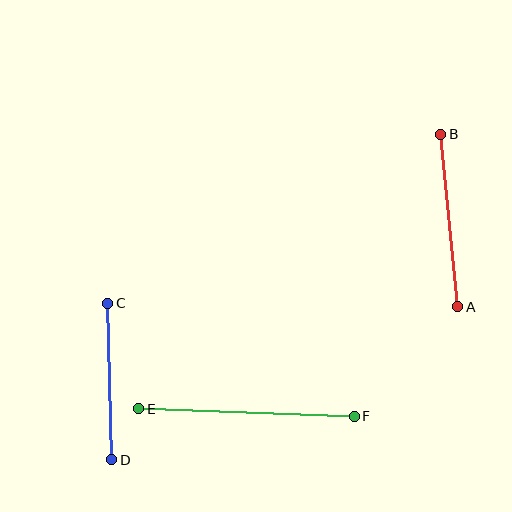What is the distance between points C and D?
The distance is approximately 157 pixels.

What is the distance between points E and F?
The distance is approximately 216 pixels.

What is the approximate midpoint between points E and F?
The midpoint is at approximately (246, 412) pixels.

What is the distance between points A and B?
The distance is approximately 173 pixels.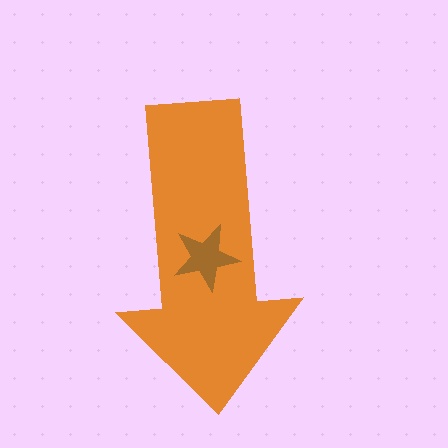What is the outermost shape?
The orange arrow.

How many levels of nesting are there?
2.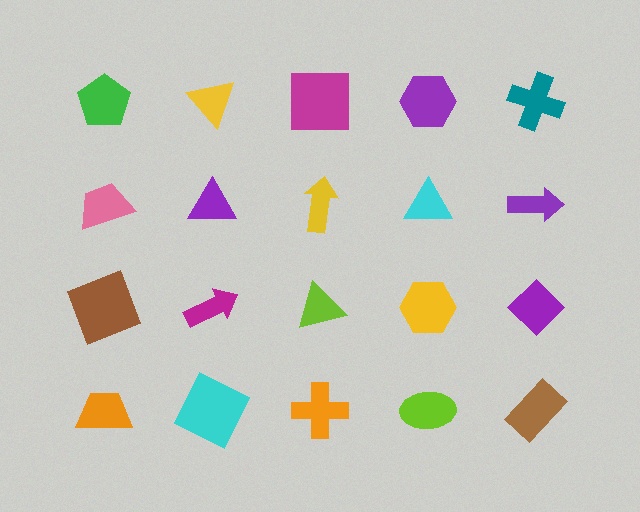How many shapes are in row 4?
5 shapes.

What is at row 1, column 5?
A teal cross.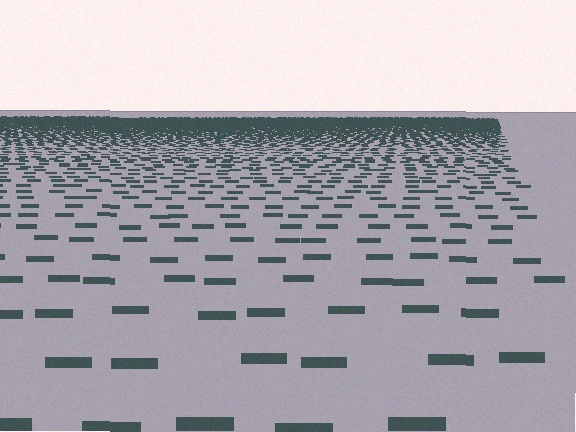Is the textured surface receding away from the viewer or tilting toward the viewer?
The surface is receding away from the viewer. Texture elements get smaller and denser toward the top.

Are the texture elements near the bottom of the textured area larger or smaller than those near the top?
Larger. Near the bottom, elements are closer to the viewer and appear at a bigger on-screen size.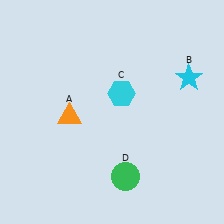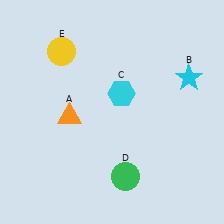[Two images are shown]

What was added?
A yellow circle (E) was added in Image 2.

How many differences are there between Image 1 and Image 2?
There is 1 difference between the two images.